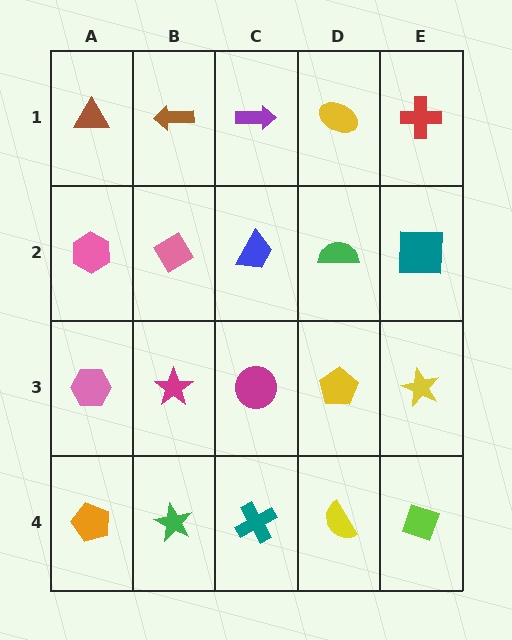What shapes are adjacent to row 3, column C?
A blue trapezoid (row 2, column C), a teal cross (row 4, column C), a magenta star (row 3, column B), a yellow pentagon (row 3, column D).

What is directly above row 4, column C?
A magenta circle.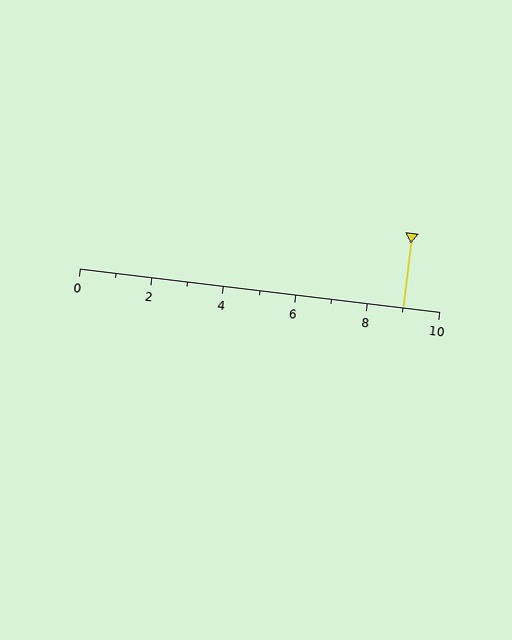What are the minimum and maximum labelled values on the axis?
The axis runs from 0 to 10.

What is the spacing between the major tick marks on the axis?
The major ticks are spaced 2 apart.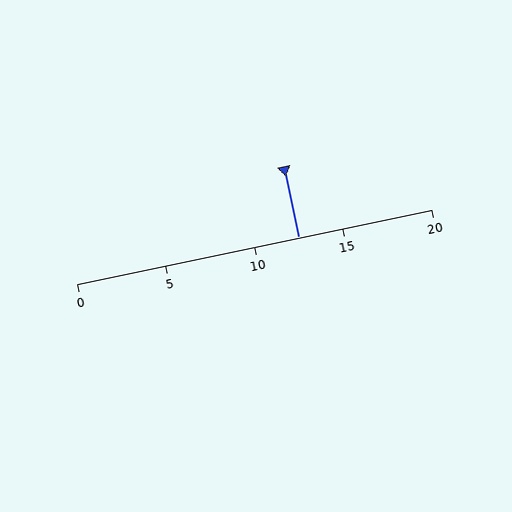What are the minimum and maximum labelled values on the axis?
The axis runs from 0 to 20.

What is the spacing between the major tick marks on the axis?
The major ticks are spaced 5 apart.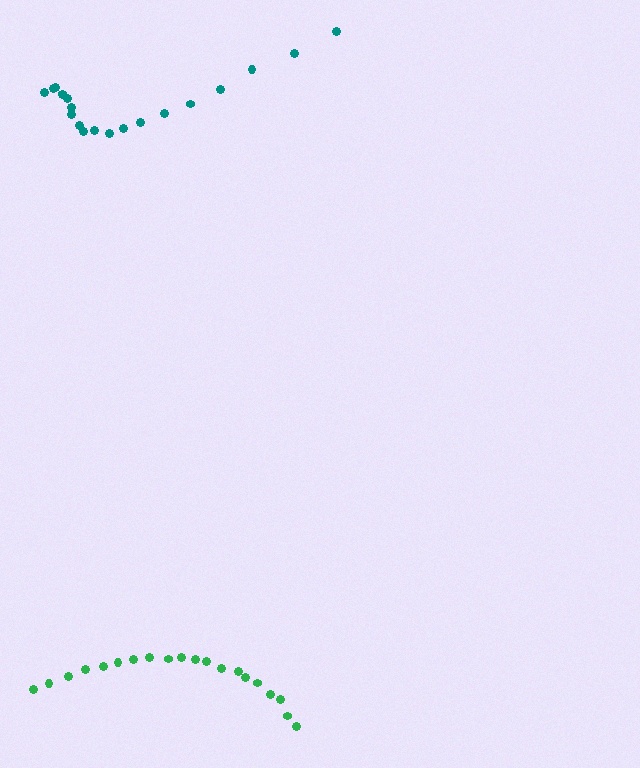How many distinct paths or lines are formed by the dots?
There are 2 distinct paths.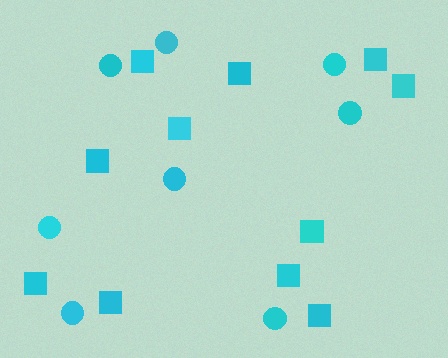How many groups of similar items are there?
There are 2 groups: one group of circles (8) and one group of squares (11).